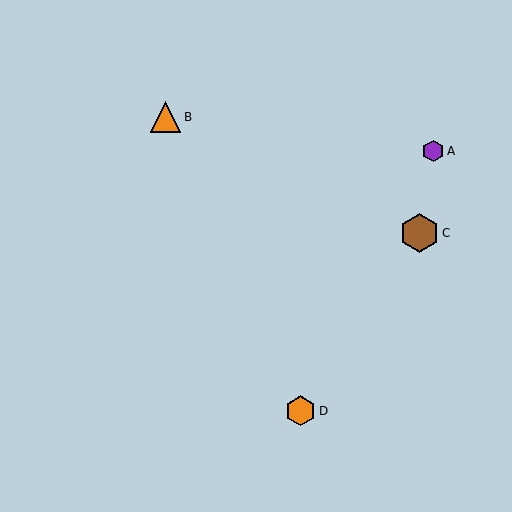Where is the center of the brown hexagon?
The center of the brown hexagon is at (420, 233).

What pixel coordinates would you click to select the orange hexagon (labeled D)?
Click at (301, 411) to select the orange hexagon D.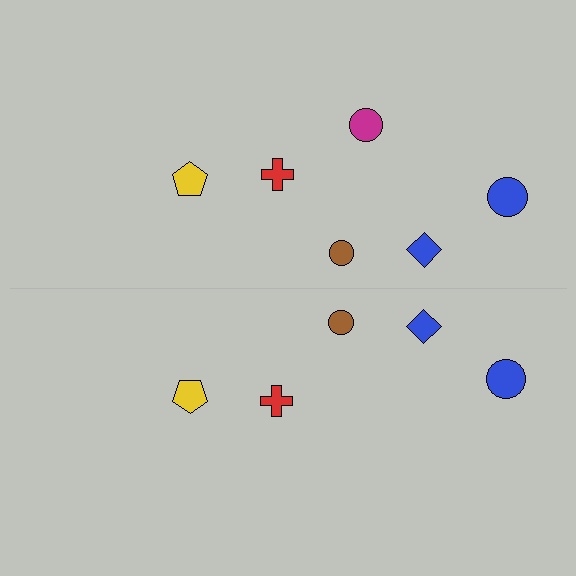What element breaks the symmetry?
A magenta circle is missing from the bottom side.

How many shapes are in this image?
There are 11 shapes in this image.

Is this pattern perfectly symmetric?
No, the pattern is not perfectly symmetric. A magenta circle is missing from the bottom side.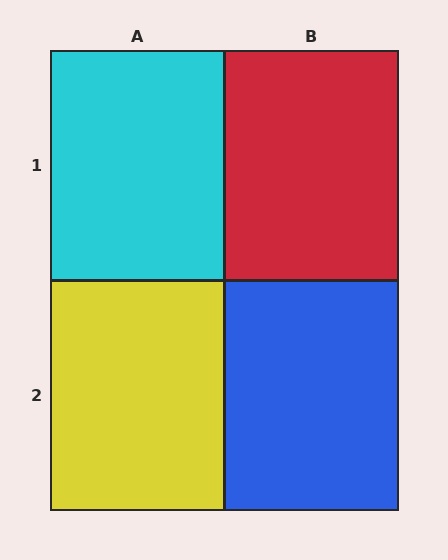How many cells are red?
1 cell is red.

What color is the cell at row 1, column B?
Red.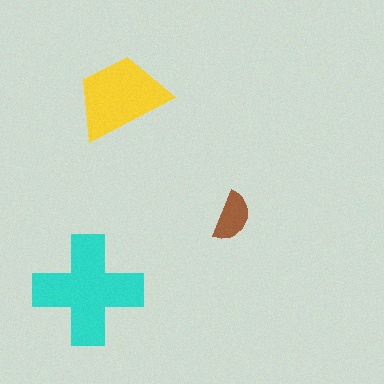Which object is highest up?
The yellow trapezoid is topmost.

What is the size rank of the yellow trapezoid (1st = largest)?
2nd.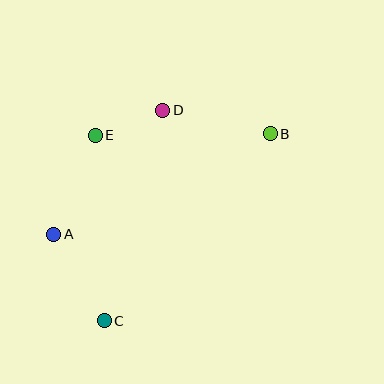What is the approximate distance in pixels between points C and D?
The distance between C and D is approximately 218 pixels.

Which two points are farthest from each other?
Points B and C are farthest from each other.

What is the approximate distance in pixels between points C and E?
The distance between C and E is approximately 186 pixels.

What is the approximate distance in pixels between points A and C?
The distance between A and C is approximately 100 pixels.